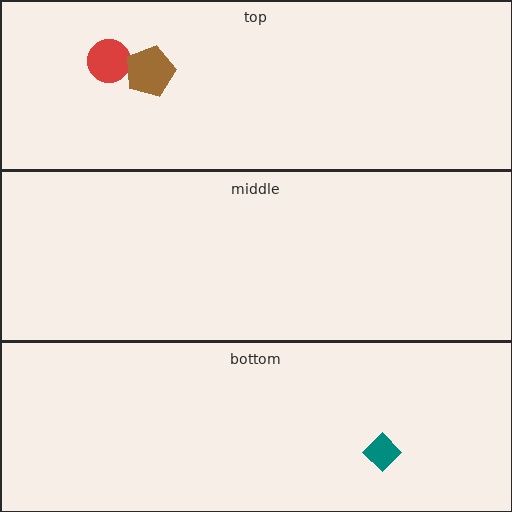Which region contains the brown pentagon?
The top region.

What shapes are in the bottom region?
The teal diamond.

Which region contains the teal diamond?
The bottom region.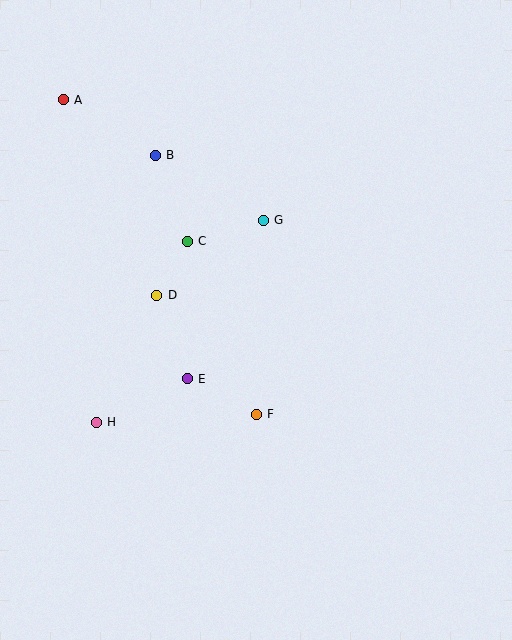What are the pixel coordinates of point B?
Point B is at (155, 155).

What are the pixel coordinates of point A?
Point A is at (63, 100).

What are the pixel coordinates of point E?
Point E is at (187, 379).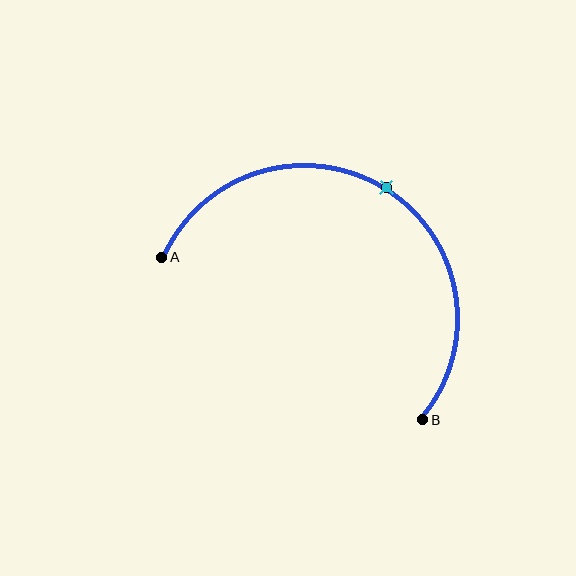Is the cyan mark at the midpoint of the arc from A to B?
Yes. The cyan mark lies on the arc at equal arc-length from both A and B — it is the arc midpoint.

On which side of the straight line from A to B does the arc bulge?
The arc bulges above the straight line connecting A and B.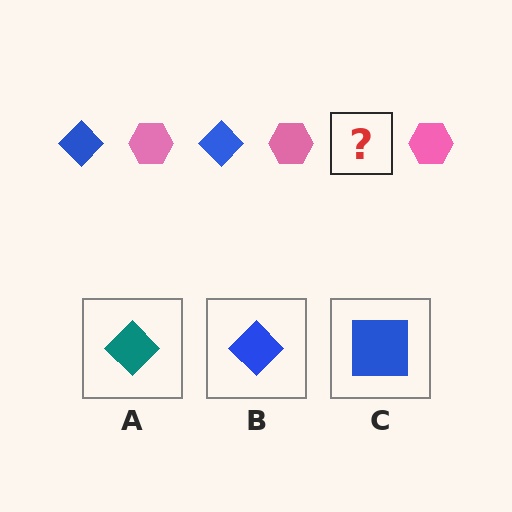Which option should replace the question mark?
Option B.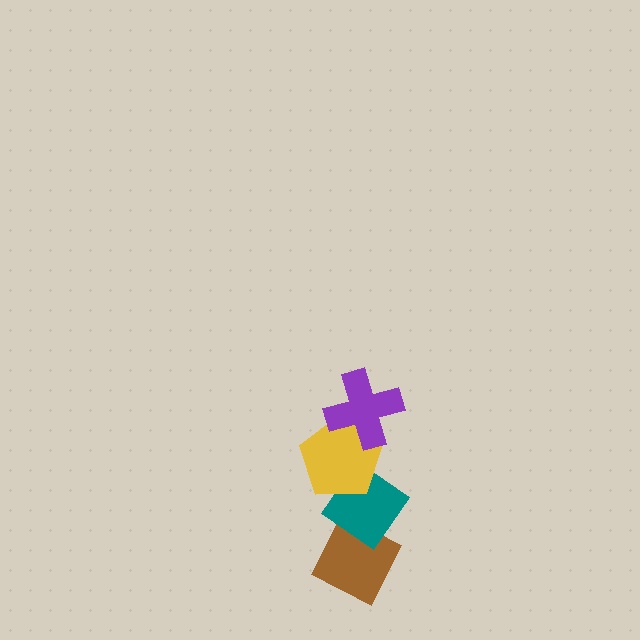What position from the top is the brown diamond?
The brown diamond is 4th from the top.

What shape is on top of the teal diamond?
The yellow pentagon is on top of the teal diamond.